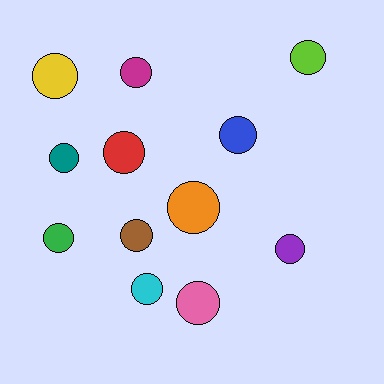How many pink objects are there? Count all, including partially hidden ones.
There is 1 pink object.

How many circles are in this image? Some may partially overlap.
There are 12 circles.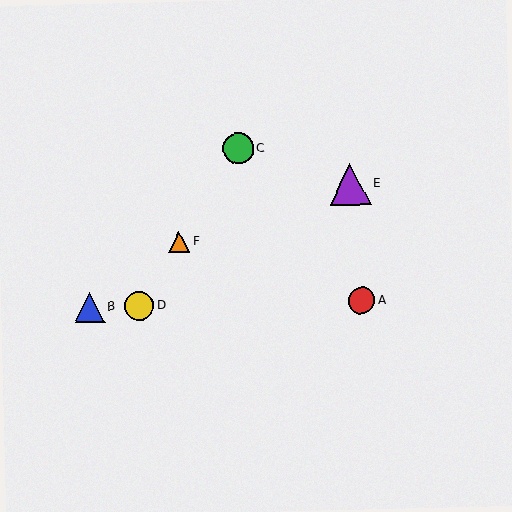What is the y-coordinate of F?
Object F is at y≈242.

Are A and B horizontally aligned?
Yes, both are at y≈301.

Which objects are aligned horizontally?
Objects A, B, D are aligned horizontally.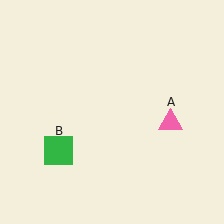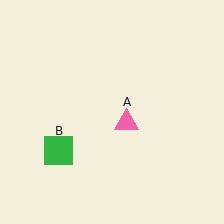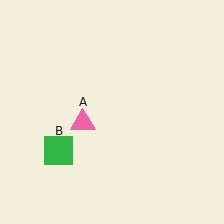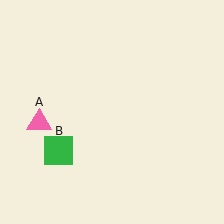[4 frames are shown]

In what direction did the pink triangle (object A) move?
The pink triangle (object A) moved left.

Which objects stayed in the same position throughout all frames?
Green square (object B) remained stationary.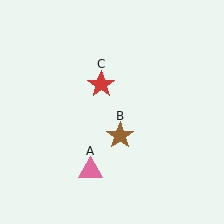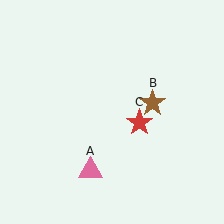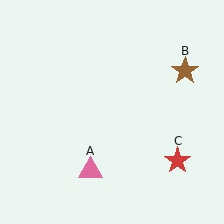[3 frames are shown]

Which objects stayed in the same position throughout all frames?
Pink triangle (object A) remained stationary.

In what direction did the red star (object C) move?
The red star (object C) moved down and to the right.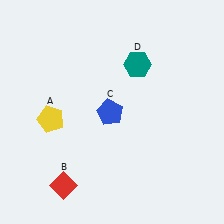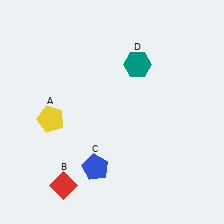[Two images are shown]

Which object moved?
The blue pentagon (C) moved down.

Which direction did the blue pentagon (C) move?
The blue pentagon (C) moved down.